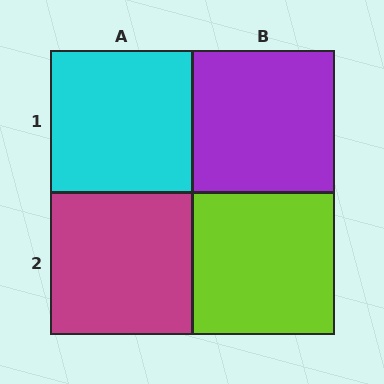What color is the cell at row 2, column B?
Lime.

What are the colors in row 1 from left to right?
Cyan, purple.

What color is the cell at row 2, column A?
Magenta.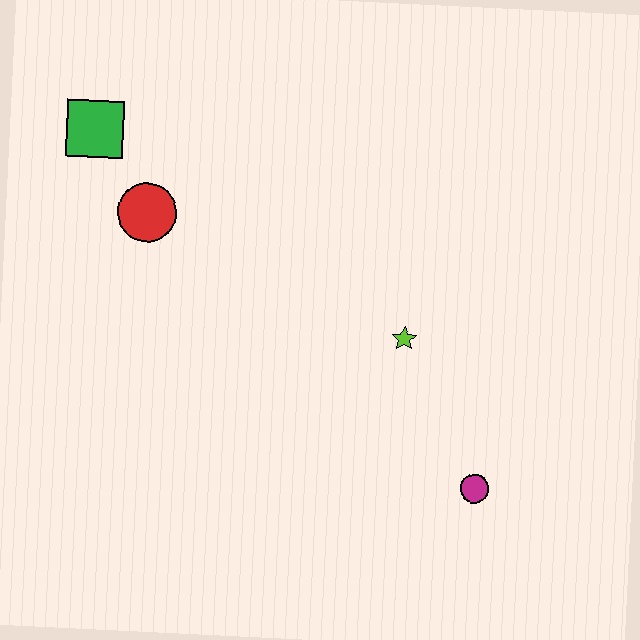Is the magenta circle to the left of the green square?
No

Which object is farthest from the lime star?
The green square is farthest from the lime star.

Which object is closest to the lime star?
The magenta circle is closest to the lime star.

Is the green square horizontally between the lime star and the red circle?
No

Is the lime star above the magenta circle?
Yes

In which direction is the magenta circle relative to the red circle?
The magenta circle is to the right of the red circle.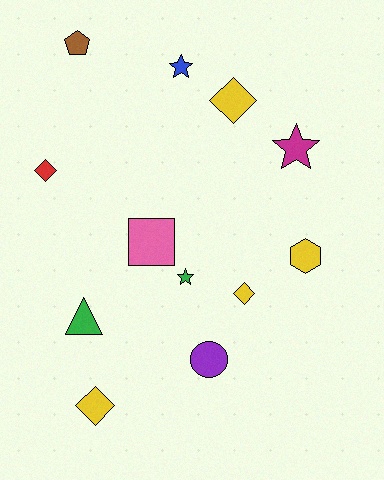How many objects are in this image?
There are 12 objects.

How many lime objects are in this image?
There are no lime objects.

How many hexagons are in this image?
There is 1 hexagon.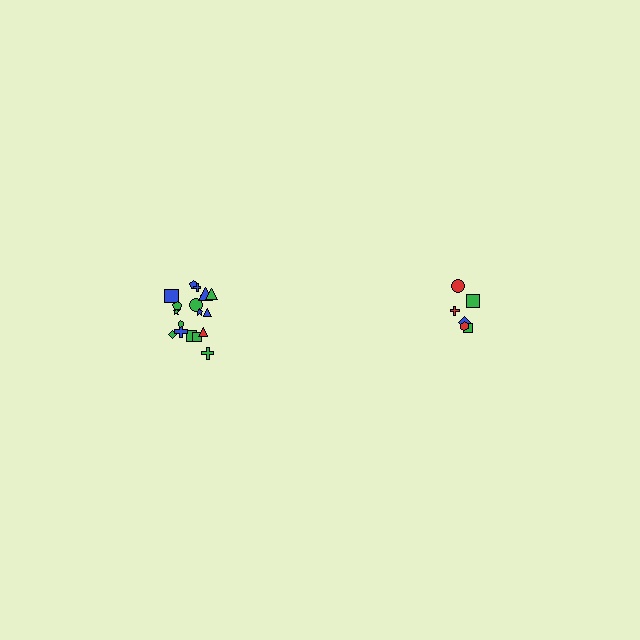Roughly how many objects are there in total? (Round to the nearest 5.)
Roughly 25 objects in total.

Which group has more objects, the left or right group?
The left group.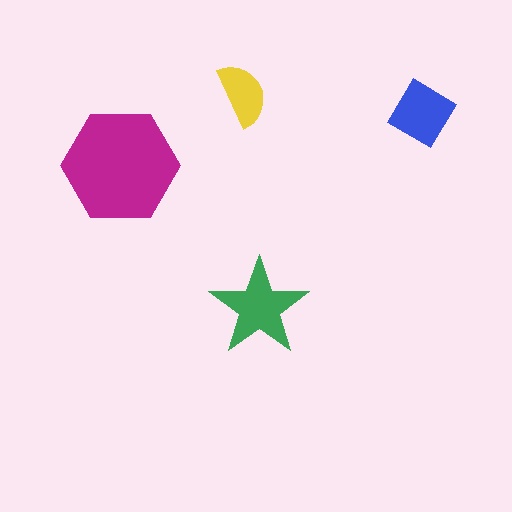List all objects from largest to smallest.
The magenta hexagon, the green star, the blue diamond, the yellow semicircle.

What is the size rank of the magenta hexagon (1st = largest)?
1st.